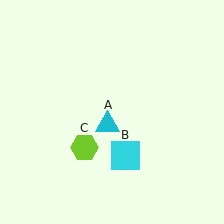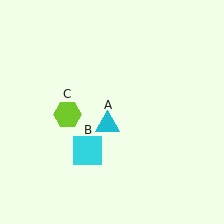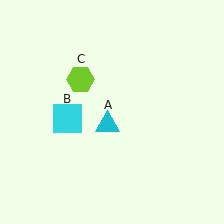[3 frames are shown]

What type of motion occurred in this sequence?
The cyan square (object B), lime hexagon (object C) rotated clockwise around the center of the scene.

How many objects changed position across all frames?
2 objects changed position: cyan square (object B), lime hexagon (object C).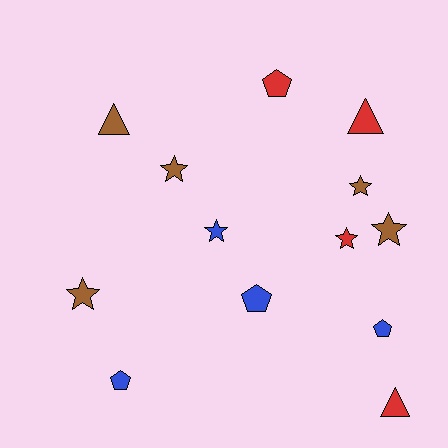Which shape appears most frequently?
Star, with 6 objects.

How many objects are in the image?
There are 13 objects.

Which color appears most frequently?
Brown, with 5 objects.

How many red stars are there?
There is 1 red star.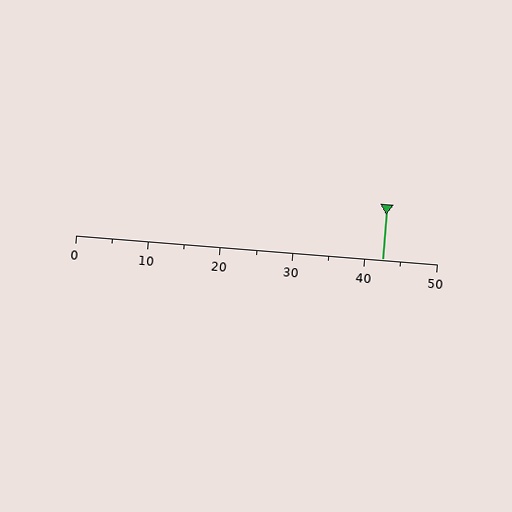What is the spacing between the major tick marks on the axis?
The major ticks are spaced 10 apart.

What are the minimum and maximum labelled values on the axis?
The axis runs from 0 to 50.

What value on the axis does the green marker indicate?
The marker indicates approximately 42.5.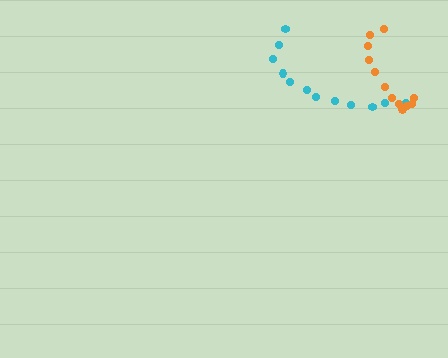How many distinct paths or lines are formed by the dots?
There are 2 distinct paths.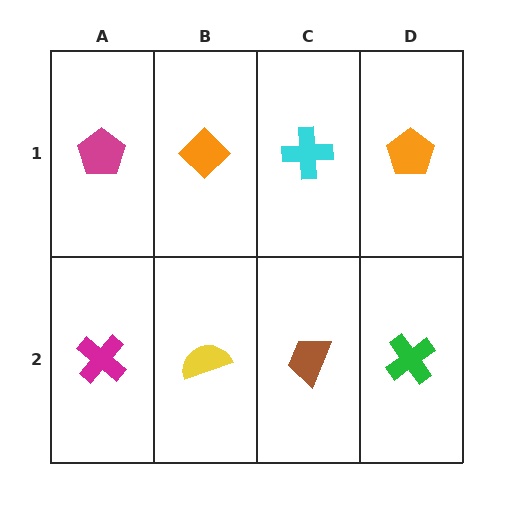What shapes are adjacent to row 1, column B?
A yellow semicircle (row 2, column B), a magenta pentagon (row 1, column A), a cyan cross (row 1, column C).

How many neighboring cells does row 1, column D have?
2.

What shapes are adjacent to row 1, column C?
A brown trapezoid (row 2, column C), an orange diamond (row 1, column B), an orange pentagon (row 1, column D).